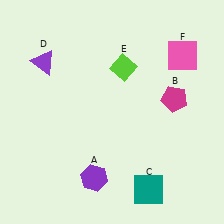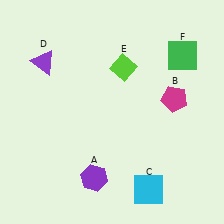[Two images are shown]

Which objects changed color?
C changed from teal to cyan. F changed from pink to green.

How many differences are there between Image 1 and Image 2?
There are 2 differences between the two images.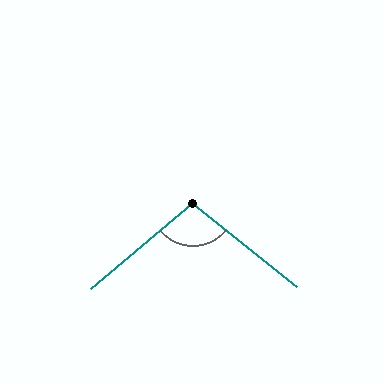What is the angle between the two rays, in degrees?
Approximately 102 degrees.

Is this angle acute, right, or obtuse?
It is obtuse.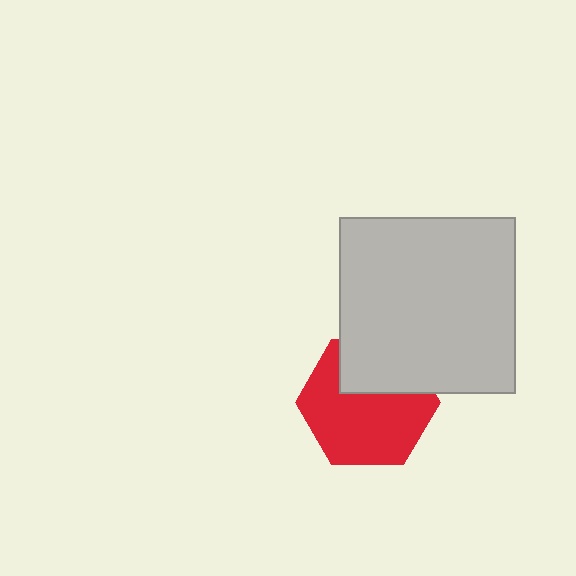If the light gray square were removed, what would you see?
You would see the complete red hexagon.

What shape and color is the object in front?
The object in front is a light gray square.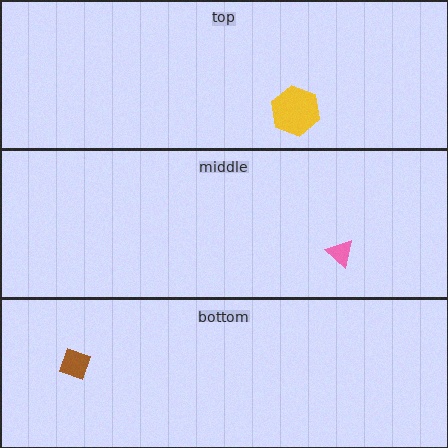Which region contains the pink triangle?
The middle region.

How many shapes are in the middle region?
1.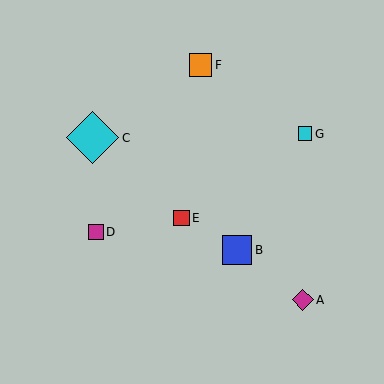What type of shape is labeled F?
Shape F is an orange square.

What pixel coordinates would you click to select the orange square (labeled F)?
Click at (201, 65) to select the orange square F.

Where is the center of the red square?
The center of the red square is at (182, 218).